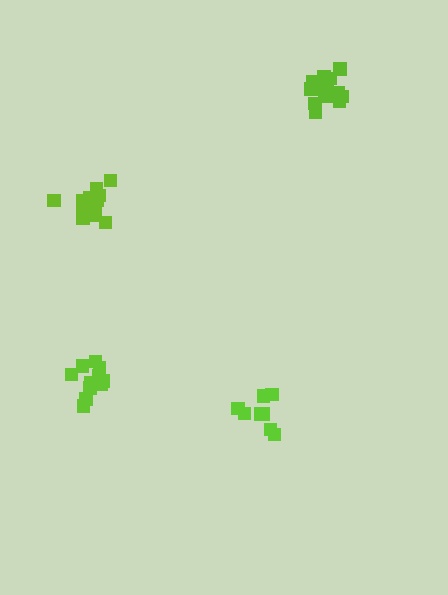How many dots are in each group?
Group 1: 8 dots, Group 2: 13 dots, Group 3: 14 dots, Group 4: 12 dots (47 total).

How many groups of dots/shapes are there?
There are 4 groups.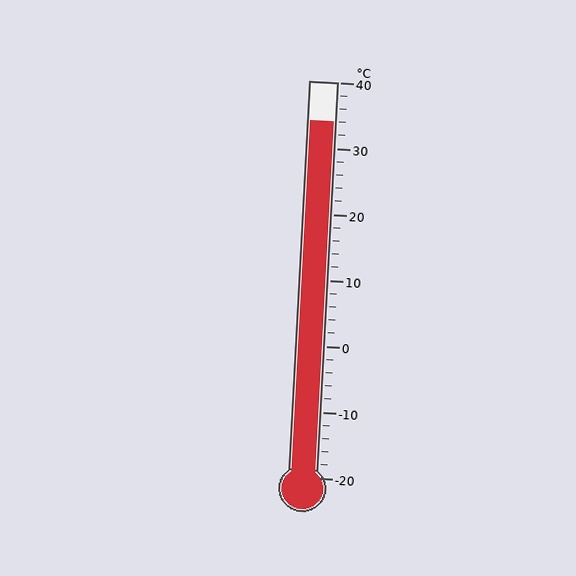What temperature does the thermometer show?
The thermometer shows approximately 34°C.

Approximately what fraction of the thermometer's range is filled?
The thermometer is filled to approximately 90% of its range.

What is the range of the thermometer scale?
The thermometer scale ranges from -20°C to 40°C.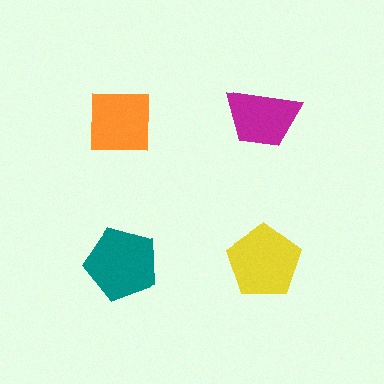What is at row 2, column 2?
A yellow pentagon.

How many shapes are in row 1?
2 shapes.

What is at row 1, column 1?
An orange square.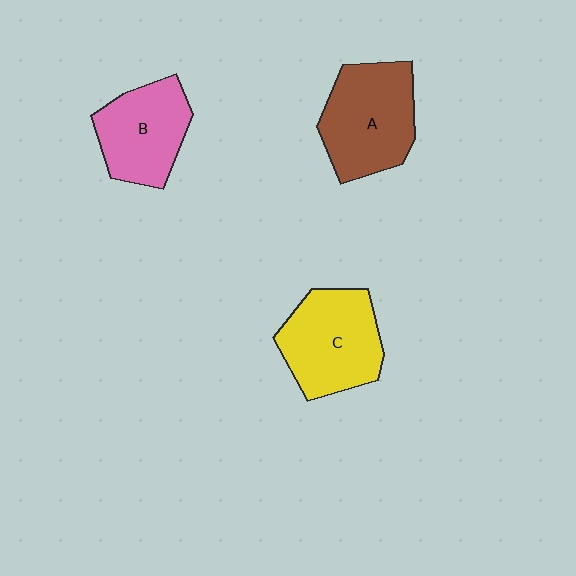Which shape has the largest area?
Shape A (brown).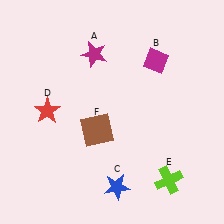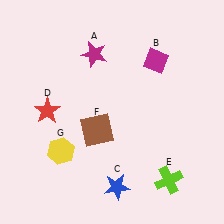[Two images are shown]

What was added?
A yellow hexagon (G) was added in Image 2.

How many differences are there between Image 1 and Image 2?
There is 1 difference between the two images.